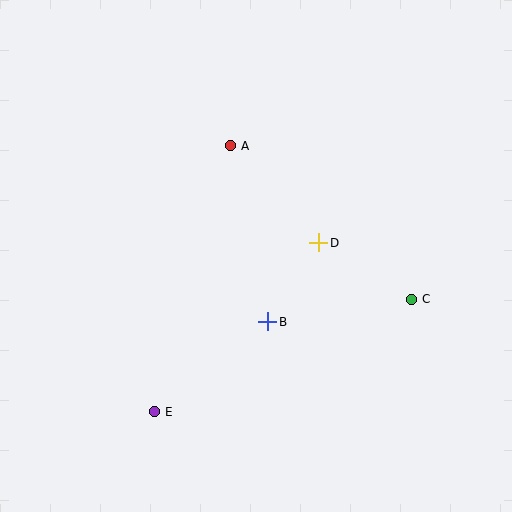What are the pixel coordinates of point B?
Point B is at (268, 322).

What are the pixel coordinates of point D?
Point D is at (319, 243).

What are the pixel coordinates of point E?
Point E is at (154, 412).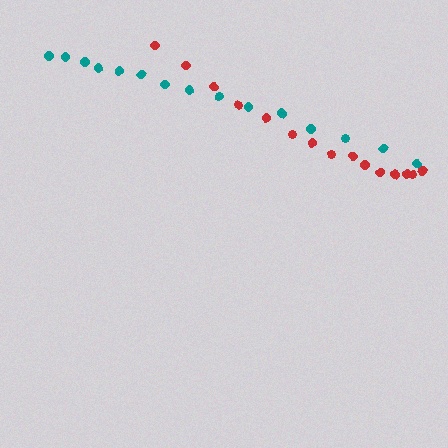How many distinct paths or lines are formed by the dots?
There are 2 distinct paths.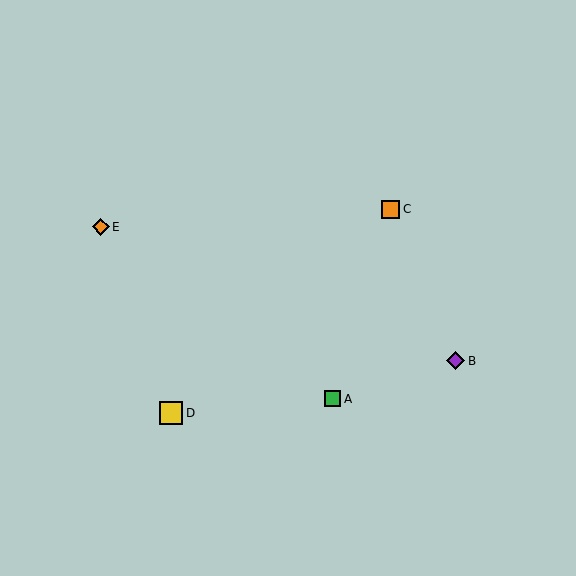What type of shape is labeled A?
Shape A is a green square.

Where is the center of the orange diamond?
The center of the orange diamond is at (101, 227).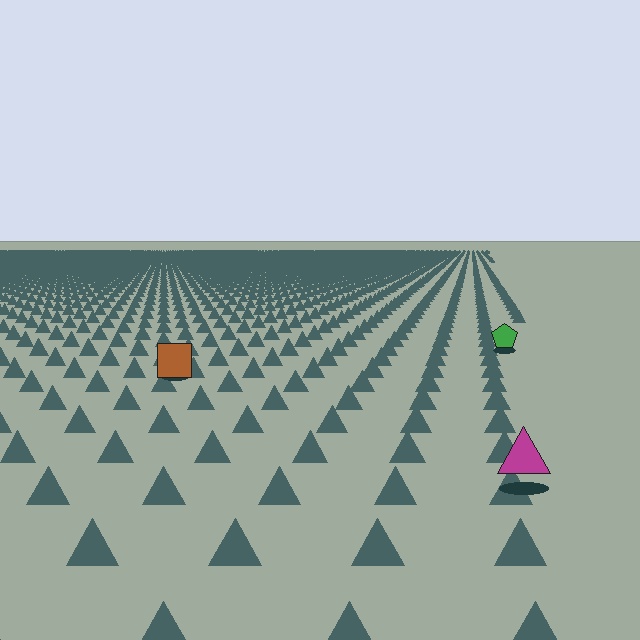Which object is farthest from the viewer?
The green pentagon is farthest from the viewer. It appears smaller and the ground texture around it is denser.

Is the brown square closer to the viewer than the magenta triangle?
No. The magenta triangle is closer — you can tell from the texture gradient: the ground texture is coarser near it.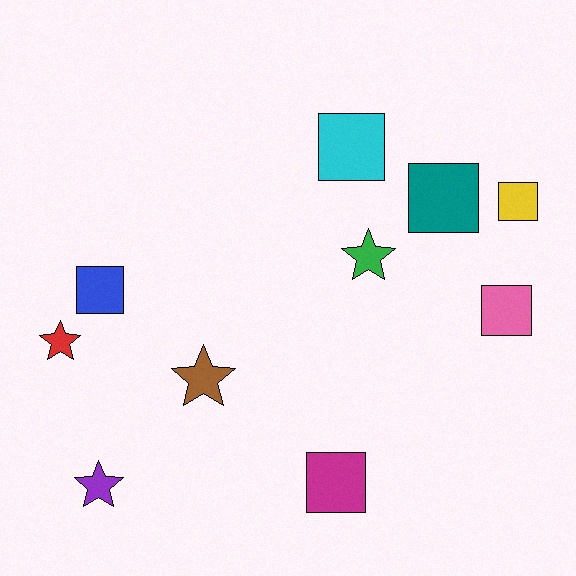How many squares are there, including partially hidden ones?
There are 6 squares.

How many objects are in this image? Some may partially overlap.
There are 10 objects.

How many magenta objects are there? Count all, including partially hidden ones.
There is 1 magenta object.